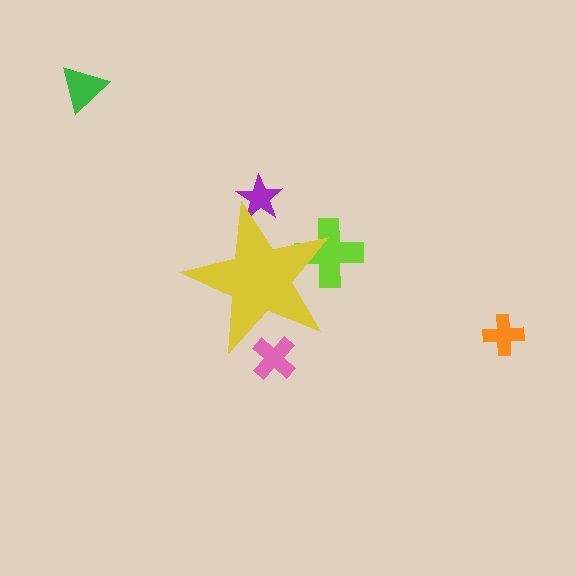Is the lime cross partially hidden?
Yes, the lime cross is partially hidden behind the yellow star.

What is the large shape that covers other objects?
A yellow star.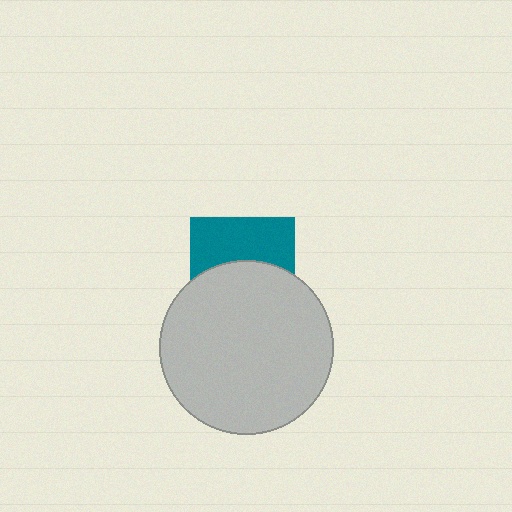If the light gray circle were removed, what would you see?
You would see the complete teal square.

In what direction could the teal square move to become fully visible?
The teal square could move up. That would shift it out from behind the light gray circle entirely.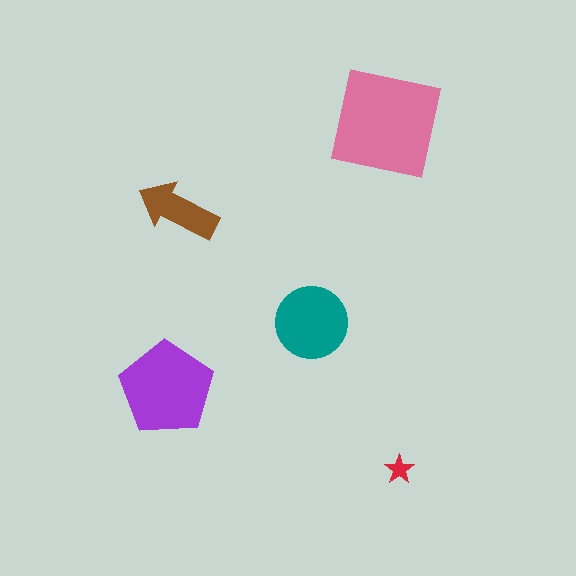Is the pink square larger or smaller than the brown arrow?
Larger.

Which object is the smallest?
The red star.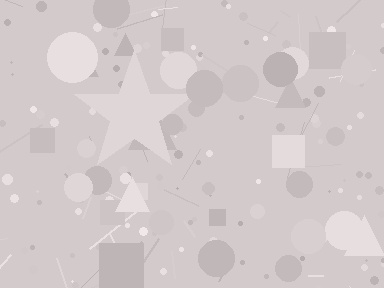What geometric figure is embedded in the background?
A star is embedded in the background.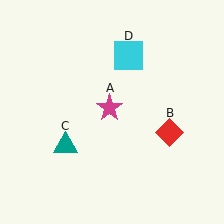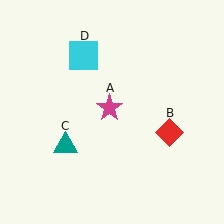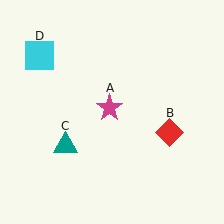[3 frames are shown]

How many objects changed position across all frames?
1 object changed position: cyan square (object D).